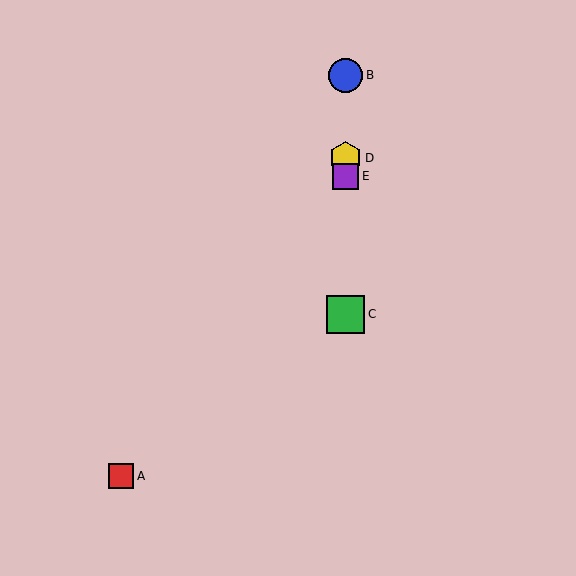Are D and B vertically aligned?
Yes, both are at x≈346.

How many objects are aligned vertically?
4 objects (B, C, D, E) are aligned vertically.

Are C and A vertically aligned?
No, C is at x≈346 and A is at x≈121.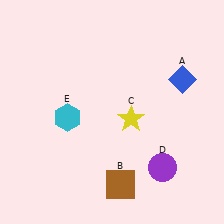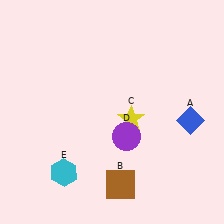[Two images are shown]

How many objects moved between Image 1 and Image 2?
3 objects moved between the two images.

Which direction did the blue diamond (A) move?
The blue diamond (A) moved down.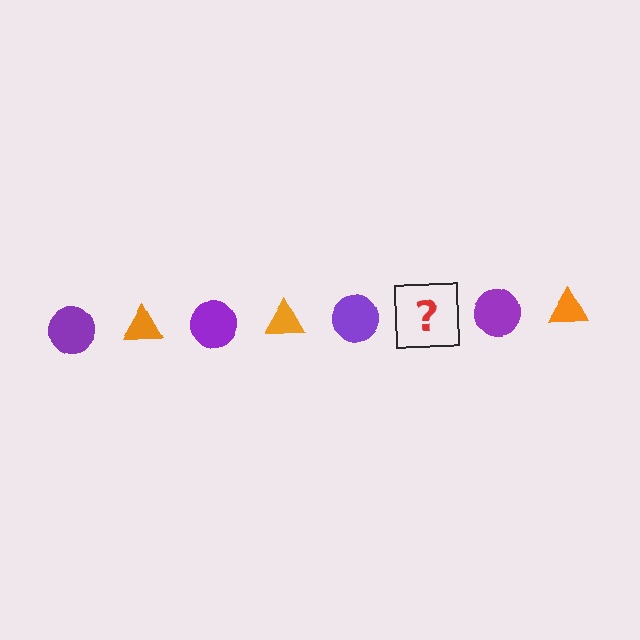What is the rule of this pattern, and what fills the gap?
The rule is that the pattern alternates between purple circle and orange triangle. The gap should be filled with an orange triangle.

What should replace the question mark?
The question mark should be replaced with an orange triangle.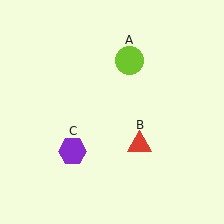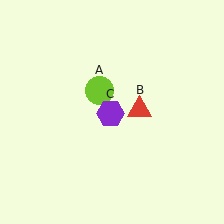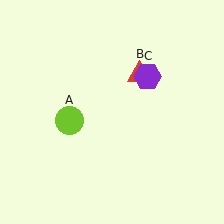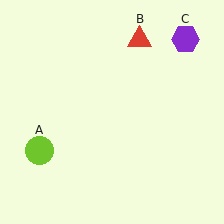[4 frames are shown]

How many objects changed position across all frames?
3 objects changed position: lime circle (object A), red triangle (object B), purple hexagon (object C).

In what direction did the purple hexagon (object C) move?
The purple hexagon (object C) moved up and to the right.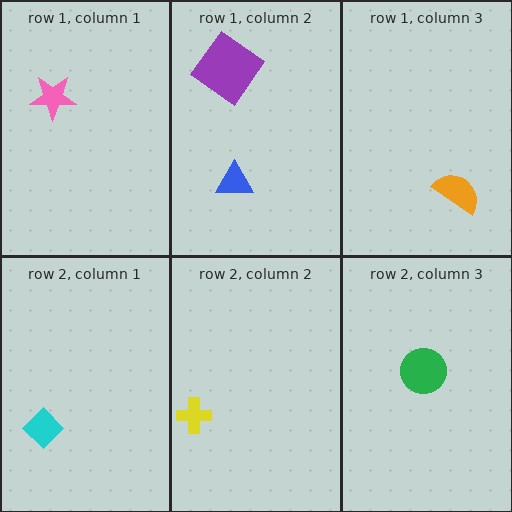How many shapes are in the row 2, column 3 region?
1.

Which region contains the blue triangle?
The row 1, column 2 region.